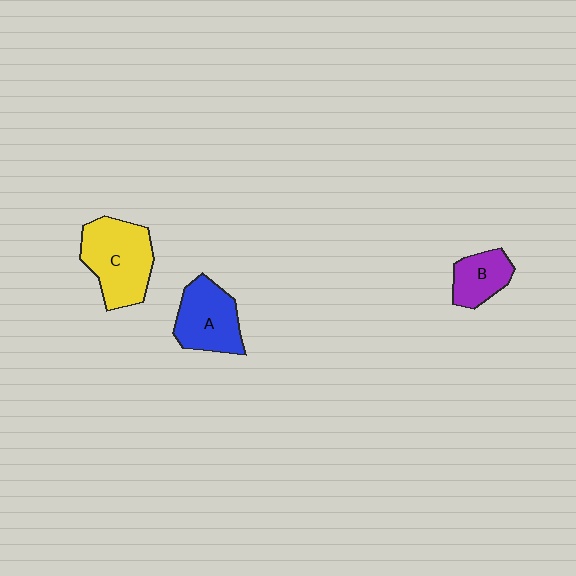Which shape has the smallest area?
Shape B (purple).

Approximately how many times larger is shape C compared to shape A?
Approximately 1.3 times.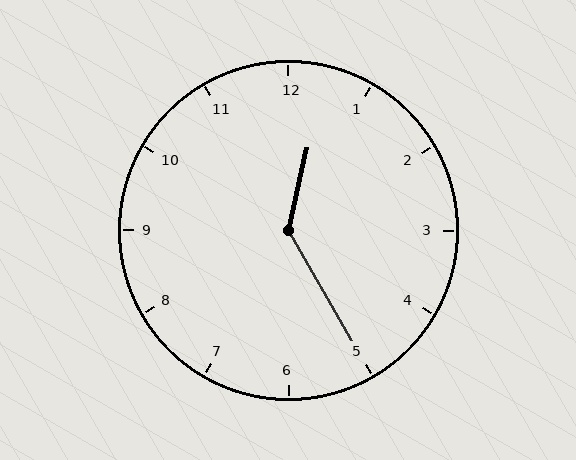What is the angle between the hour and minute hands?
Approximately 138 degrees.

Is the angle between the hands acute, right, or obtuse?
It is obtuse.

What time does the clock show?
12:25.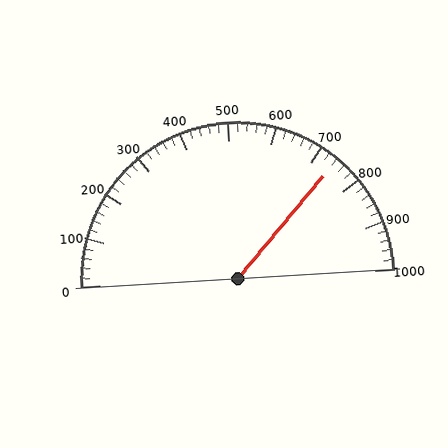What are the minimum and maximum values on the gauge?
The gauge ranges from 0 to 1000.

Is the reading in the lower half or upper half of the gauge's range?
The reading is in the upper half of the range (0 to 1000).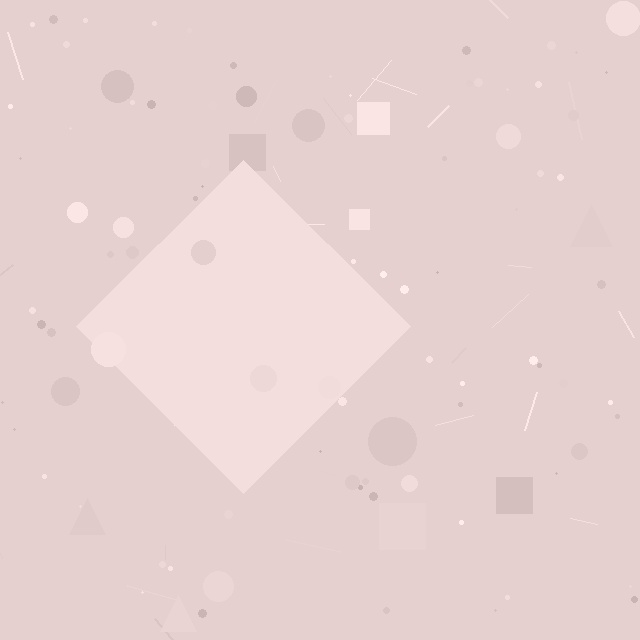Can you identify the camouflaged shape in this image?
The camouflaged shape is a diamond.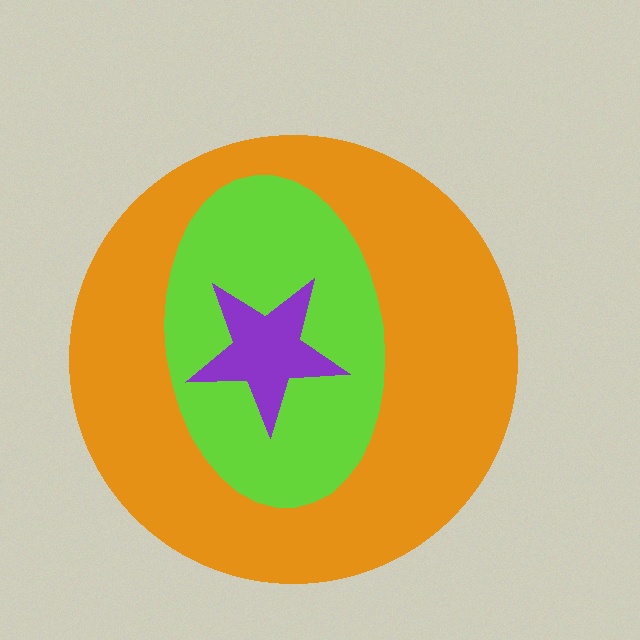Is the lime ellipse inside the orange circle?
Yes.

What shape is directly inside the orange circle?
The lime ellipse.